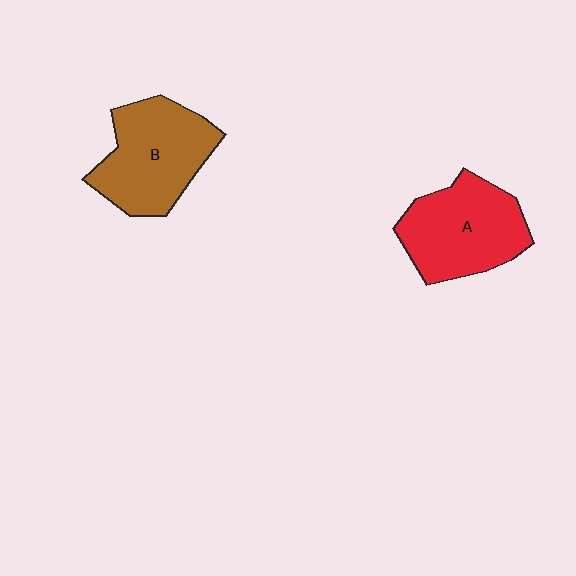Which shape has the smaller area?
Shape A (red).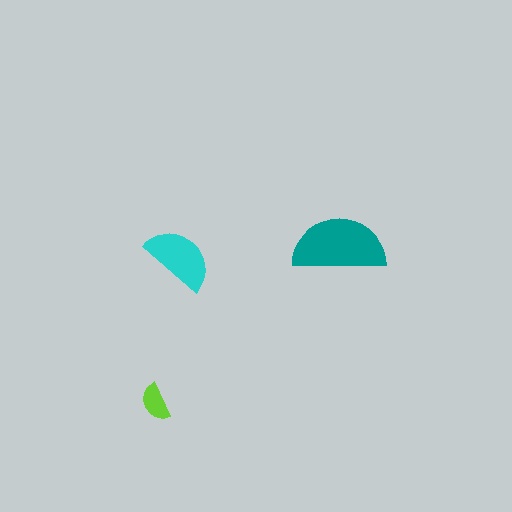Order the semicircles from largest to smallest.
the teal one, the cyan one, the lime one.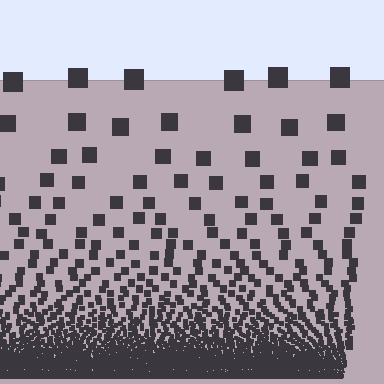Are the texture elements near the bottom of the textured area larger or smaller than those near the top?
Smaller. The gradient is inverted — elements near the bottom are smaller and denser.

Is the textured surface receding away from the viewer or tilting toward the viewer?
The surface appears to tilt toward the viewer. Texture elements get larger and sparser toward the top.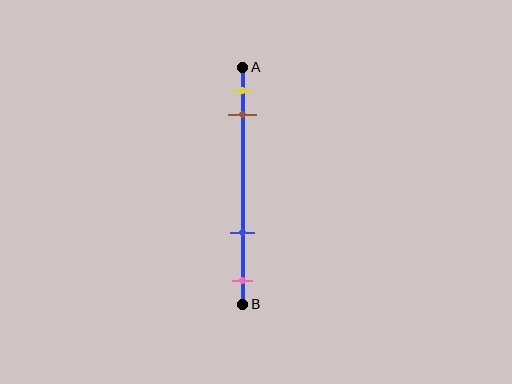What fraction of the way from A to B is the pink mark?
The pink mark is approximately 90% (0.9) of the way from A to B.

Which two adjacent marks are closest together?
The yellow and brown marks are the closest adjacent pair.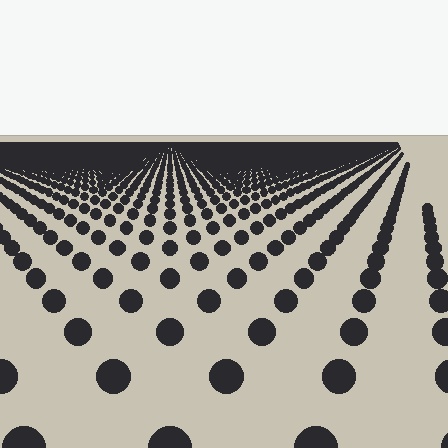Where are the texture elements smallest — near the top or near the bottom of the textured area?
Near the top.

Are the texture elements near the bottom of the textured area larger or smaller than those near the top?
Larger. Near the bottom, elements are closer to the viewer and appear at a bigger on-screen size.